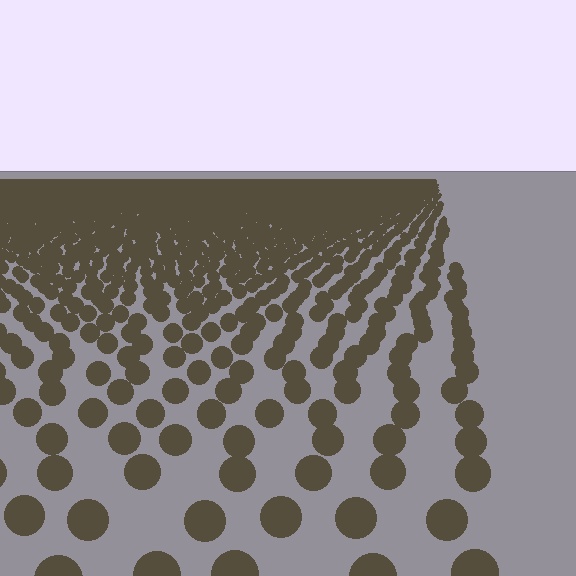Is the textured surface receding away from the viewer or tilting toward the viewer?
The surface is receding away from the viewer. Texture elements get smaller and denser toward the top.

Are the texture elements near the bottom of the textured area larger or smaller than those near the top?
Larger. Near the bottom, elements are closer to the viewer and appear at a bigger on-screen size.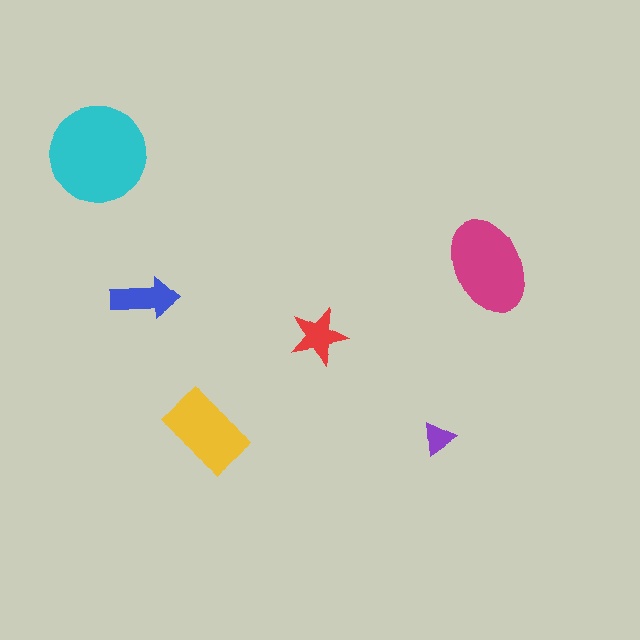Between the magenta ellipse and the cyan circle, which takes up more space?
The cyan circle.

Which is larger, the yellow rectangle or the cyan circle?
The cyan circle.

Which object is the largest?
The cyan circle.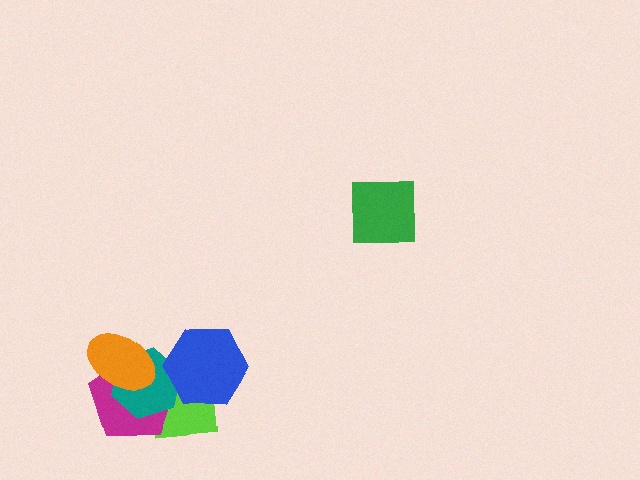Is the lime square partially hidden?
Yes, it is partially covered by another shape.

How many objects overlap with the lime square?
3 objects overlap with the lime square.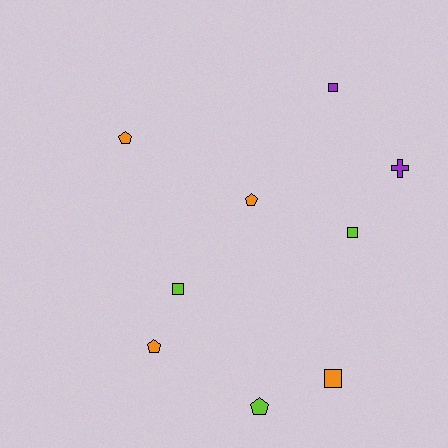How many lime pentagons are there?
There is 1 lime pentagon.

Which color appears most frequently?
Orange, with 4 objects.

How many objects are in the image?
There are 9 objects.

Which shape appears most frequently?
Square, with 4 objects.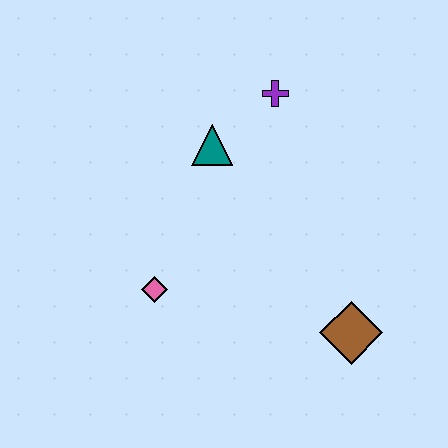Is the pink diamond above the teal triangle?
No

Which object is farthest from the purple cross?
The brown diamond is farthest from the purple cross.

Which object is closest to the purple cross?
The teal triangle is closest to the purple cross.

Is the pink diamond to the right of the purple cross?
No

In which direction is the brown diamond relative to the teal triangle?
The brown diamond is below the teal triangle.